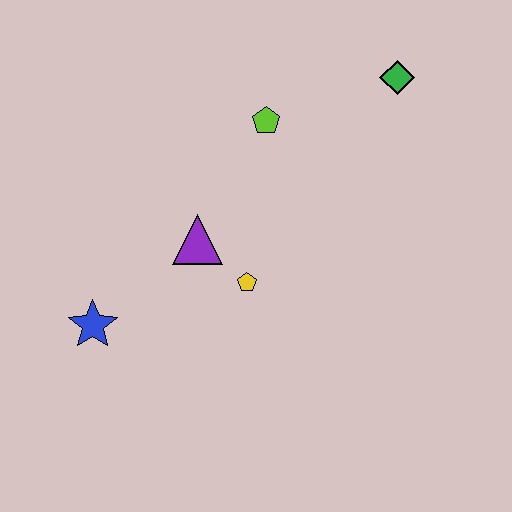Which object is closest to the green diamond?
The lime pentagon is closest to the green diamond.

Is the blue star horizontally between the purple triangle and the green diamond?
No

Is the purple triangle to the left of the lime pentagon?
Yes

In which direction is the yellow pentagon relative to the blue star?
The yellow pentagon is to the right of the blue star.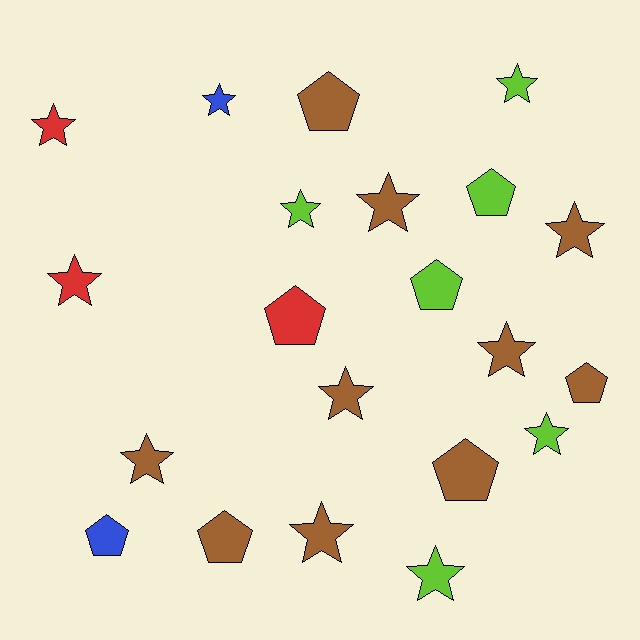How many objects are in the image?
There are 21 objects.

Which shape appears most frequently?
Star, with 13 objects.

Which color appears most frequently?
Brown, with 10 objects.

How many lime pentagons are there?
There are 2 lime pentagons.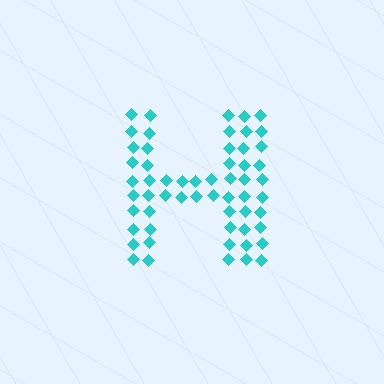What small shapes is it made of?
It is made of small diamonds.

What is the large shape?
The large shape is the letter H.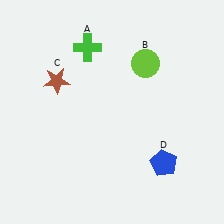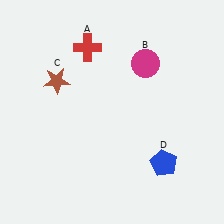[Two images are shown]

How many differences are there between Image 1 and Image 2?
There are 2 differences between the two images.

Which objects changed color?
A changed from green to red. B changed from lime to magenta.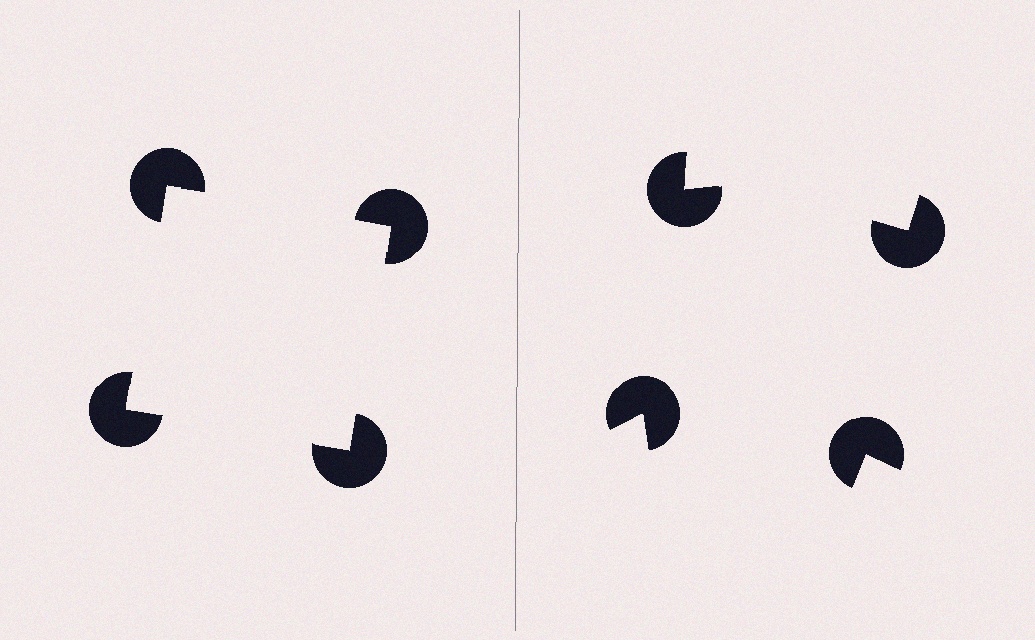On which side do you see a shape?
An illusory square appears on the left side. On the right side the wedge cuts are rotated, so no coherent shape forms.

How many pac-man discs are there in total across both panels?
8 — 4 on each side.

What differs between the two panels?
The pac-man discs are positioned identically on both sides; only the wedge orientations differ. On the left they align to a square; on the right they are misaligned.